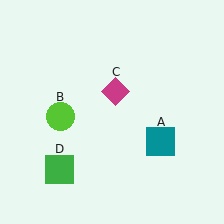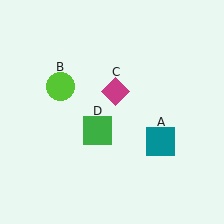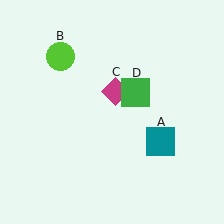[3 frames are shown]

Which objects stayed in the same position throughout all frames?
Teal square (object A) and magenta diamond (object C) remained stationary.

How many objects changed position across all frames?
2 objects changed position: lime circle (object B), green square (object D).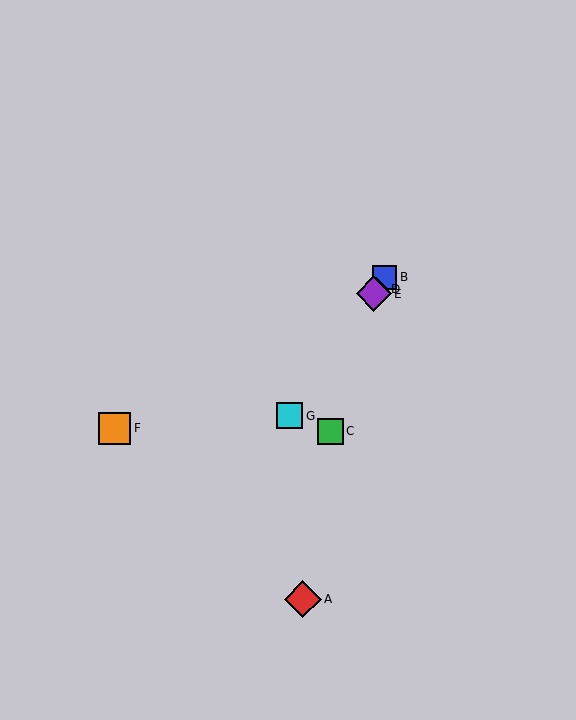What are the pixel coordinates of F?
Object F is at (115, 428).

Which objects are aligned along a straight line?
Objects B, D, E, G are aligned along a straight line.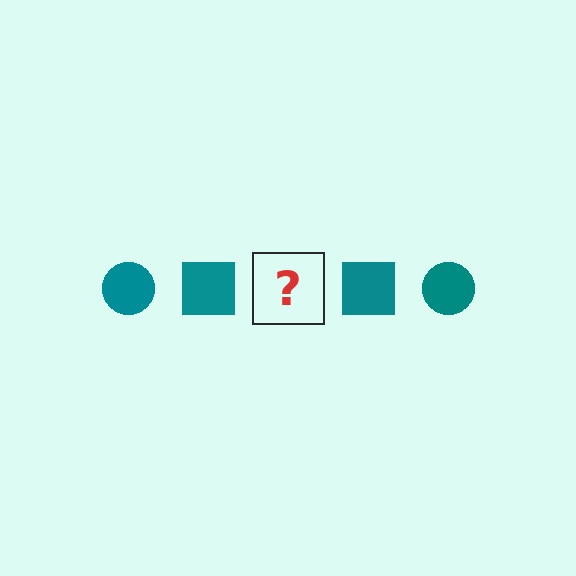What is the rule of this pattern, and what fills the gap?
The rule is that the pattern cycles through circle, square shapes in teal. The gap should be filled with a teal circle.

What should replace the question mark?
The question mark should be replaced with a teal circle.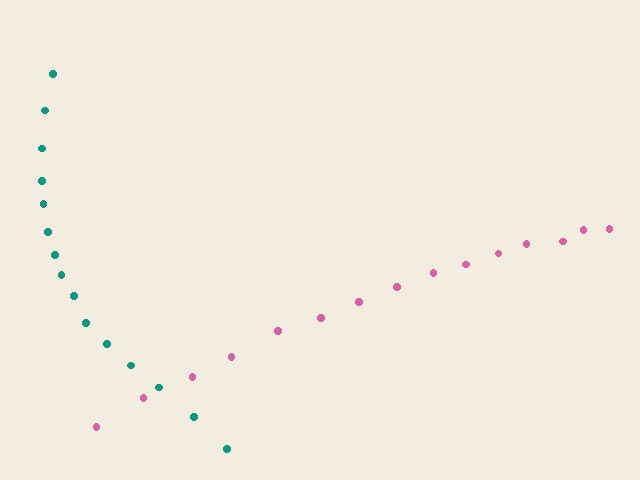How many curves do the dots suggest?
There are 2 distinct paths.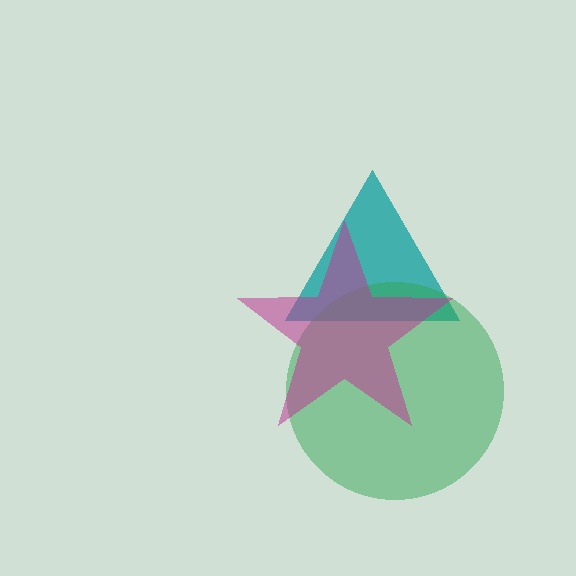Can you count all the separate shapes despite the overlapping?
Yes, there are 3 separate shapes.